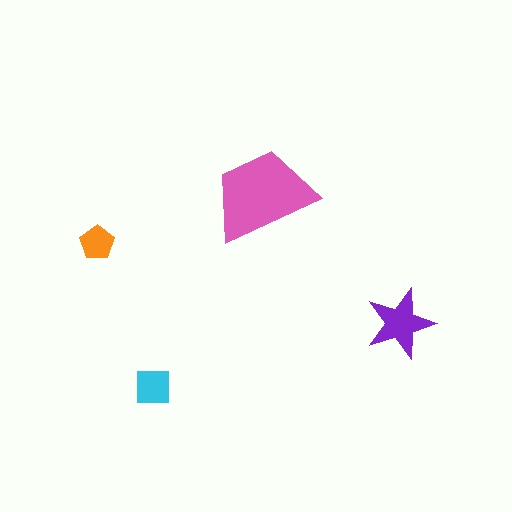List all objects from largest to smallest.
The pink trapezoid, the purple star, the cyan square, the orange pentagon.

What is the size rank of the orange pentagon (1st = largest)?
4th.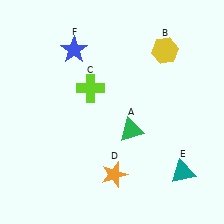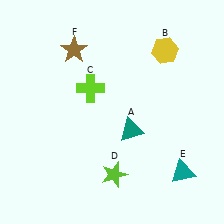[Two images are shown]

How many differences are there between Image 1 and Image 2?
There are 3 differences between the two images.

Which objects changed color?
A changed from green to teal. D changed from orange to lime. F changed from blue to brown.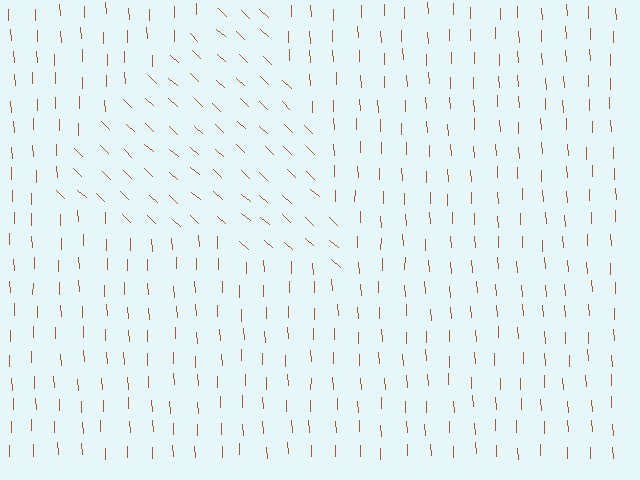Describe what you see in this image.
The image is filled with small brown line segments. A triangle region in the image has lines oriented differently from the surrounding lines, creating a visible texture boundary.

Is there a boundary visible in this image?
Yes, there is a texture boundary formed by a change in line orientation.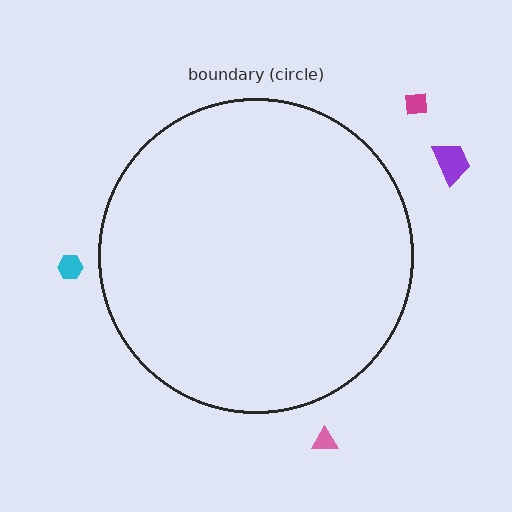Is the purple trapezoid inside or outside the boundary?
Outside.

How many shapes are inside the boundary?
0 inside, 4 outside.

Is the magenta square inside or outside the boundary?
Outside.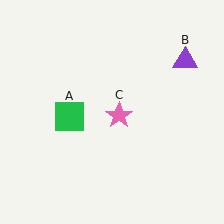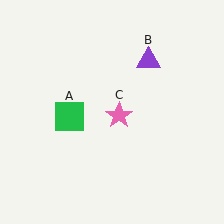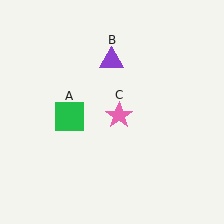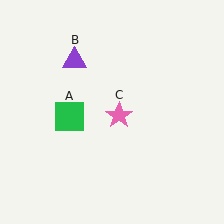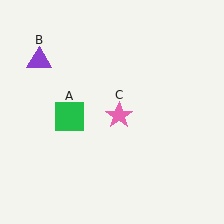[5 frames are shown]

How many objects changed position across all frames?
1 object changed position: purple triangle (object B).